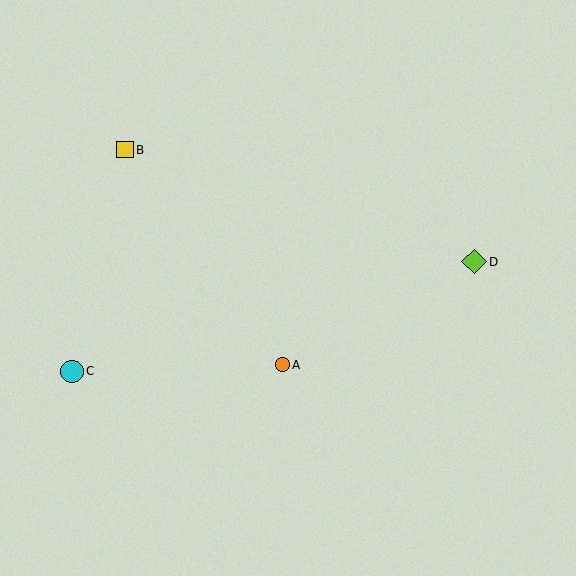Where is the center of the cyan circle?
The center of the cyan circle is at (72, 371).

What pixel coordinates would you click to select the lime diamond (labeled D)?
Click at (474, 262) to select the lime diamond D.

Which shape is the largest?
The lime diamond (labeled D) is the largest.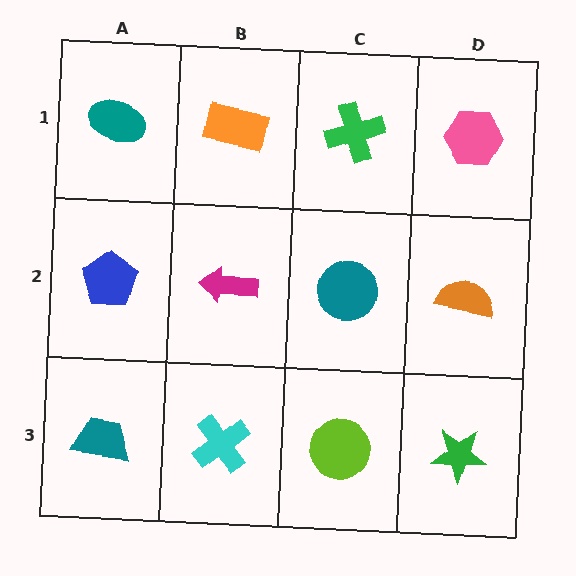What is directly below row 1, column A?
A blue pentagon.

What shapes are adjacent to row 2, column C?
A green cross (row 1, column C), a lime circle (row 3, column C), a magenta arrow (row 2, column B), an orange semicircle (row 2, column D).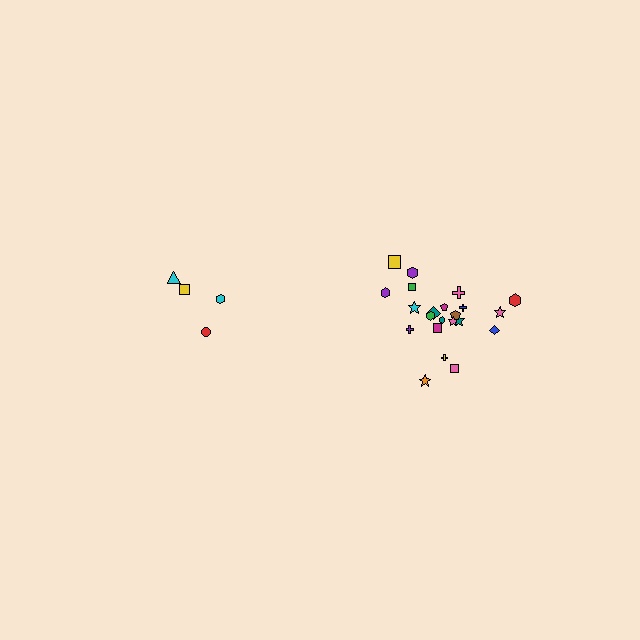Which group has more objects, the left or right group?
The right group.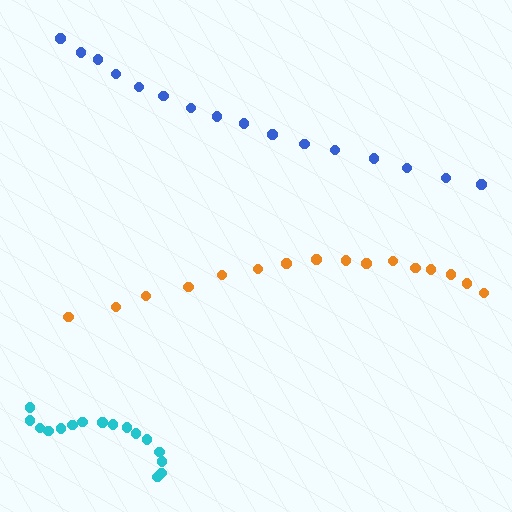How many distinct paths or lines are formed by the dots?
There are 3 distinct paths.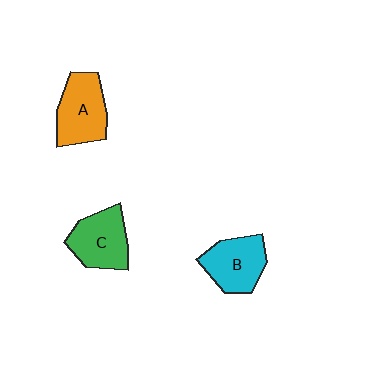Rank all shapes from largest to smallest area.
From largest to smallest: A (orange), C (green), B (cyan).